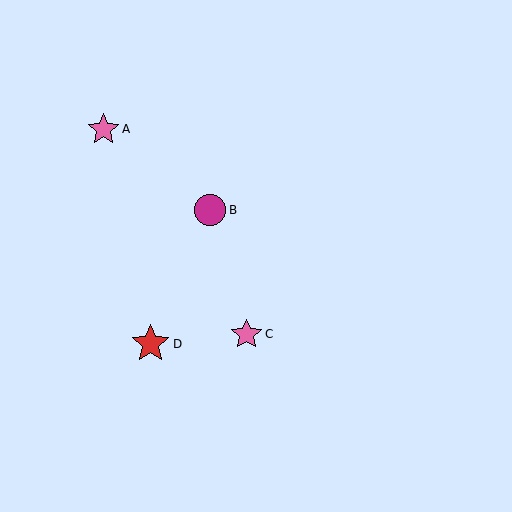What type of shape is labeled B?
Shape B is a magenta circle.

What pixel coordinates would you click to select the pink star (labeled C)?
Click at (246, 334) to select the pink star C.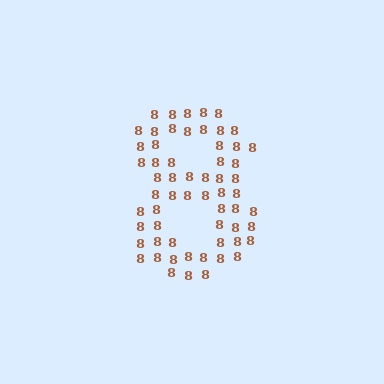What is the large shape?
The large shape is the digit 8.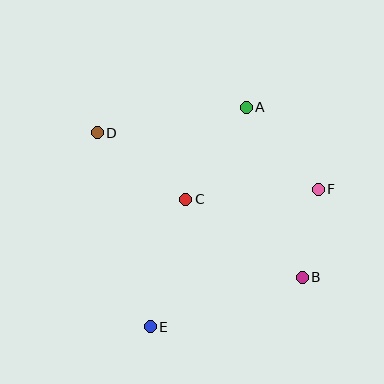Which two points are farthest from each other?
Points B and D are farthest from each other.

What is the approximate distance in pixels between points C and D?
The distance between C and D is approximately 111 pixels.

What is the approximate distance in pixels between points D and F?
The distance between D and F is approximately 228 pixels.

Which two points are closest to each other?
Points B and F are closest to each other.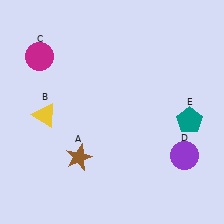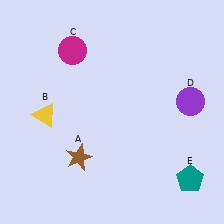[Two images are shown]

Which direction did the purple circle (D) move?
The purple circle (D) moved up.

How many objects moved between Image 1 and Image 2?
3 objects moved between the two images.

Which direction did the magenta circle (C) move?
The magenta circle (C) moved right.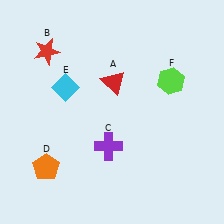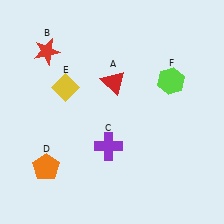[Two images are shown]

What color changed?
The diamond (E) changed from cyan in Image 1 to yellow in Image 2.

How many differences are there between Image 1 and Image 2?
There is 1 difference between the two images.